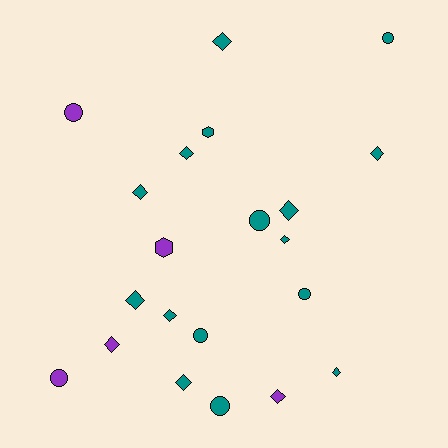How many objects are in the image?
There are 21 objects.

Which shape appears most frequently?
Diamond, with 12 objects.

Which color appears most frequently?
Teal, with 16 objects.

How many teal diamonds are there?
There are 10 teal diamonds.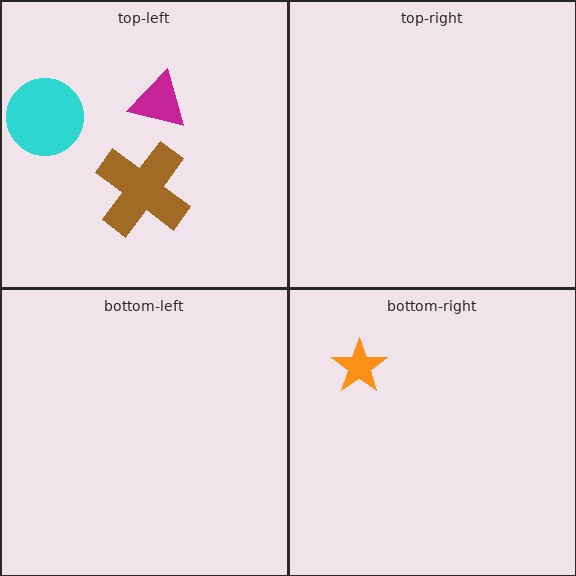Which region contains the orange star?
The bottom-right region.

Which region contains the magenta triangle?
The top-left region.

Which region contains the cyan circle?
The top-left region.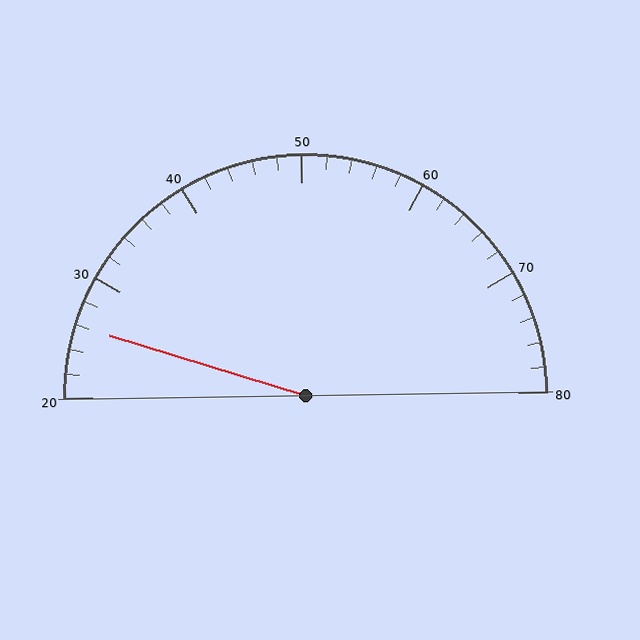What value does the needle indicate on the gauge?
The needle indicates approximately 26.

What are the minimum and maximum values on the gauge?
The gauge ranges from 20 to 80.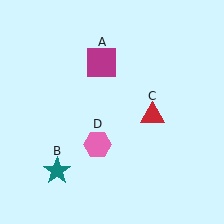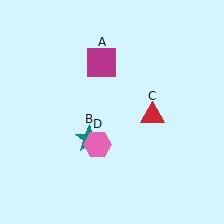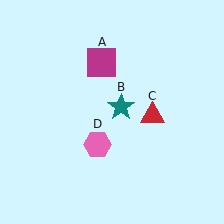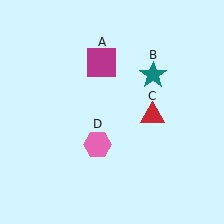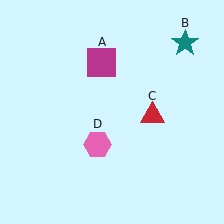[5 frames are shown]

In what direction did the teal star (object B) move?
The teal star (object B) moved up and to the right.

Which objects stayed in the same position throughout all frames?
Magenta square (object A) and red triangle (object C) and pink hexagon (object D) remained stationary.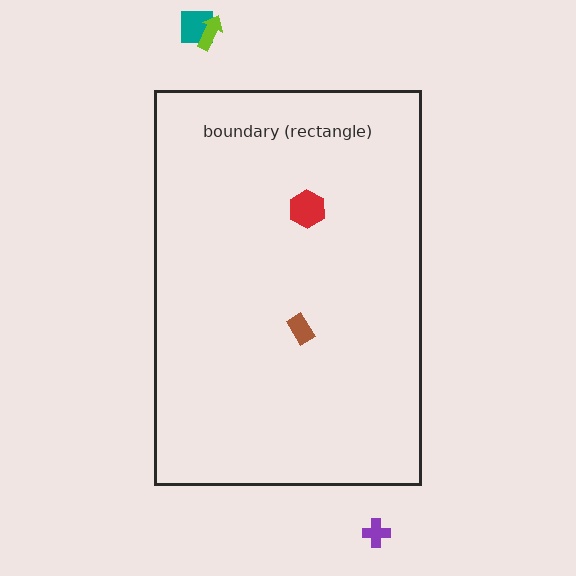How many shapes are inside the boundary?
2 inside, 3 outside.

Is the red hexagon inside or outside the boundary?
Inside.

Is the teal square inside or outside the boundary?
Outside.